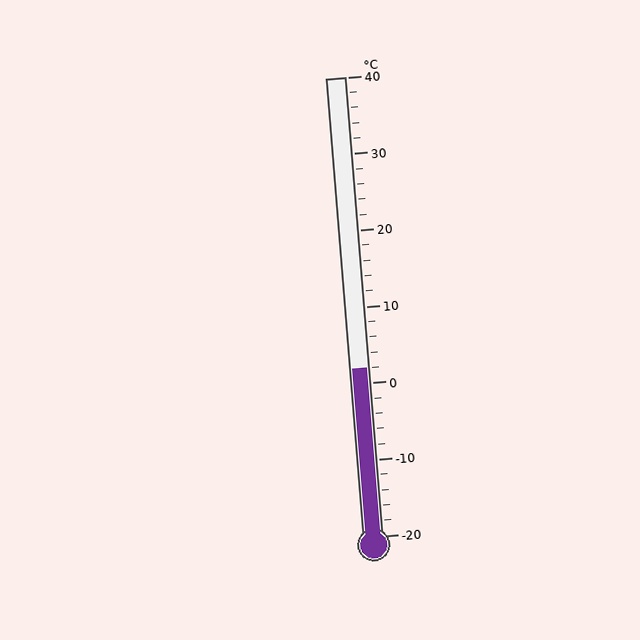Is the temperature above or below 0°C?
The temperature is above 0°C.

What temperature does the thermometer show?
The thermometer shows approximately 2°C.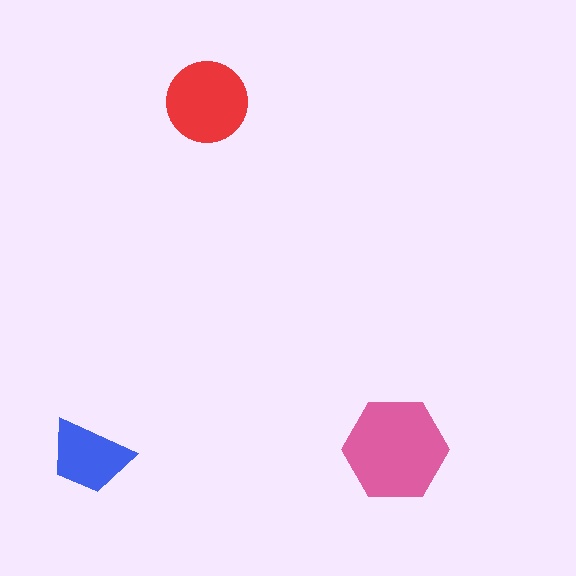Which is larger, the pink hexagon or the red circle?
The pink hexagon.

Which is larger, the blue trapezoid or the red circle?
The red circle.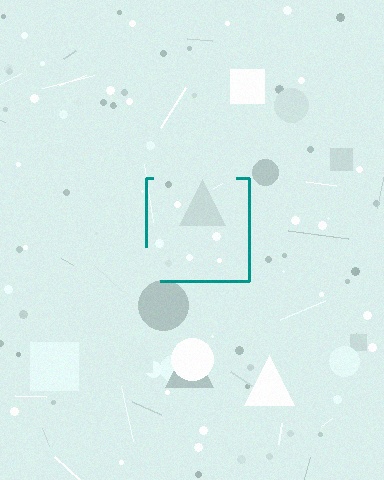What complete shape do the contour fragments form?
The contour fragments form a square.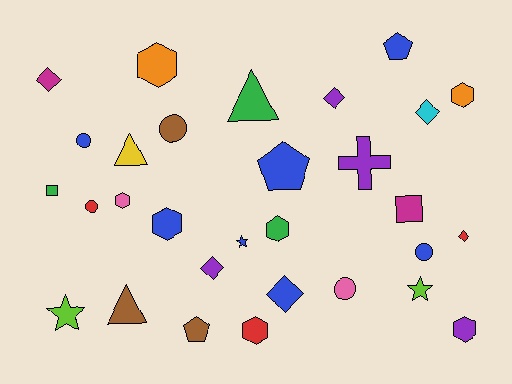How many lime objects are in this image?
There are 2 lime objects.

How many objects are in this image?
There are 30 objects.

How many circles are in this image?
There are 5 circles.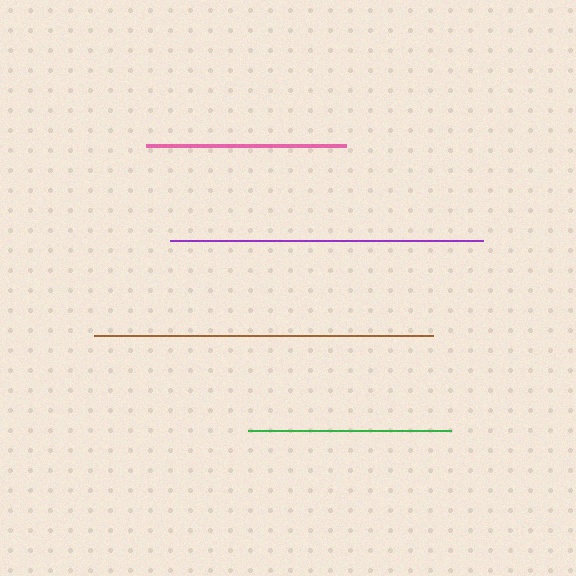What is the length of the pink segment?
The pink segment is approximately 200 pixels long.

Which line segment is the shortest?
The pink line is the shortest at approximately 200 pixels.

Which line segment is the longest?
The brown line is the longest at approximately 339 pixels.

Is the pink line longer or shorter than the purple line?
The purple line is longer than the pink line.